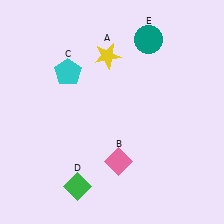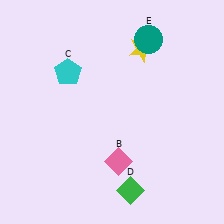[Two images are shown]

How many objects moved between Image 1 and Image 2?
2 objects moved between the two images.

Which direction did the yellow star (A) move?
The yellow star (A) moved right.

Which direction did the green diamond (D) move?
The green diamond (D) moved right.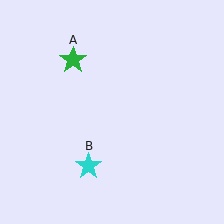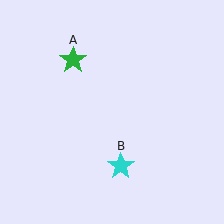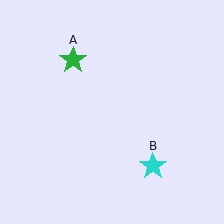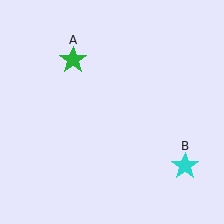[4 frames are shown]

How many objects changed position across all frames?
1 object changed position: cyan star (object B).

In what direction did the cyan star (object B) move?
The cyan star (object B) moved right.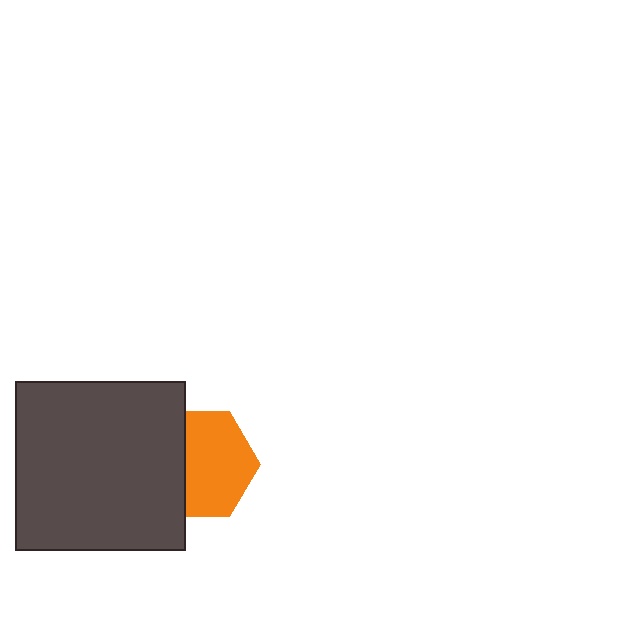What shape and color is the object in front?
The object in front is a dark gray square.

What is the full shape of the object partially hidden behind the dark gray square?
The partially hidden object is an orange hexagon.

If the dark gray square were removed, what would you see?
You would see the complete orange hexagon.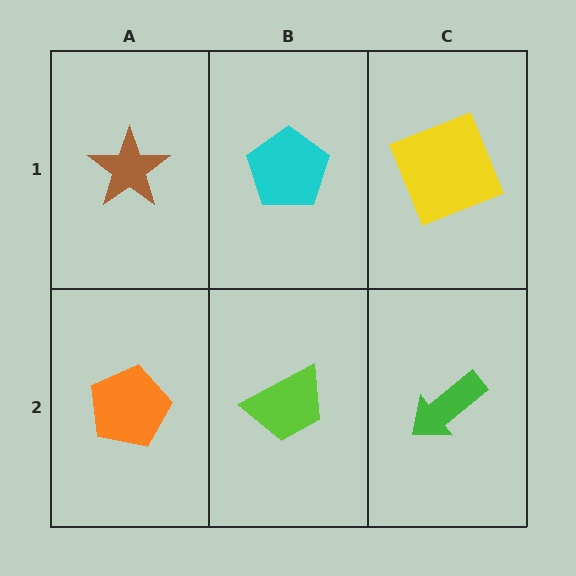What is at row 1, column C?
A yellow square.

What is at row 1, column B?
A cyan pentagon.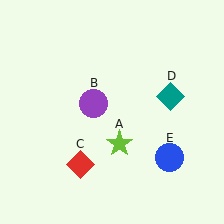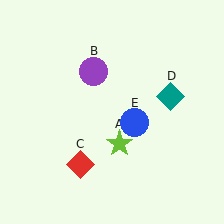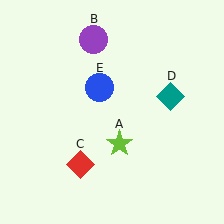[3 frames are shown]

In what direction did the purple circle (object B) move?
The purple circle (object B) moved up.